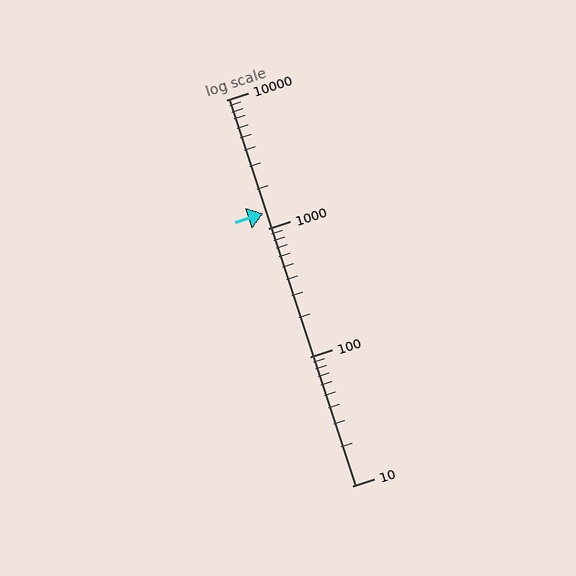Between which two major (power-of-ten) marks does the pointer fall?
The pointer is between 1000 and 10000.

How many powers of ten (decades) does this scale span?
The scale spans 3 decades, from 10 to 10000.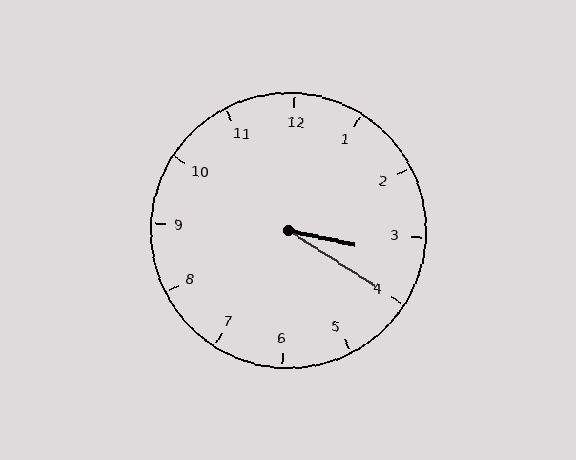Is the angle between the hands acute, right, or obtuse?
It is acute.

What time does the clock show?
3:20.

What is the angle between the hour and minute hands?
Approximately 20 degrees.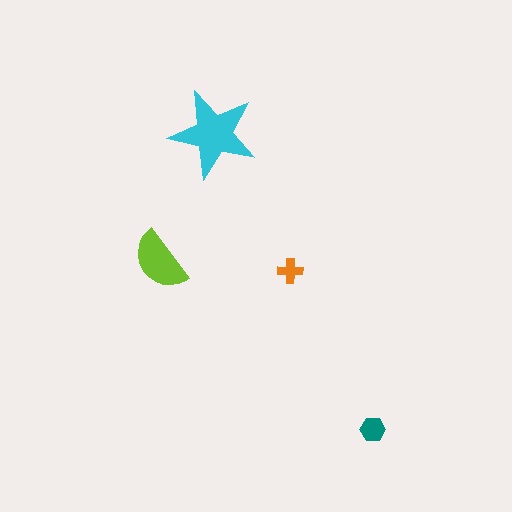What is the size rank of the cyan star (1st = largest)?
1st.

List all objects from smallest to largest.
The orange cross, the teal hexagon, the lime semicircle, the cyan star.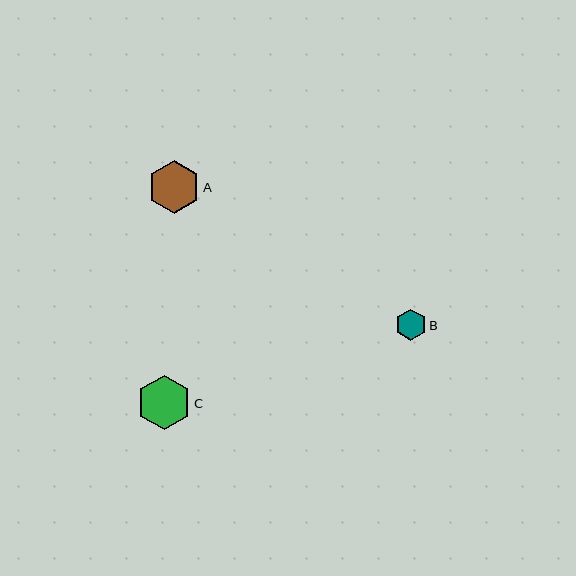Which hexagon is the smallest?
Hexagon B is the smallest with a size of approximately 31 pixels.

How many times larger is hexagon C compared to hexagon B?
Hexagon C is approximately 1.8 times the size of hexagon B.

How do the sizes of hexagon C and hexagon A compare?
Hexagon C and hexagon A are approximately the same size.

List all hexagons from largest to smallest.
From largest to smallest: C, A, B.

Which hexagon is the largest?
Hexagon C is the largest with a size of approximately 55 pixels.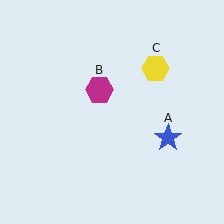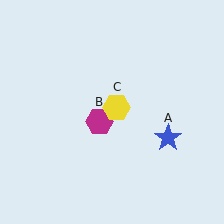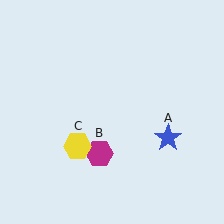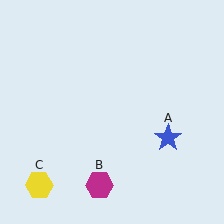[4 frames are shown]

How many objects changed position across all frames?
2 objects changed position: magenta hexagon (object B), yellow hexagon (object C).